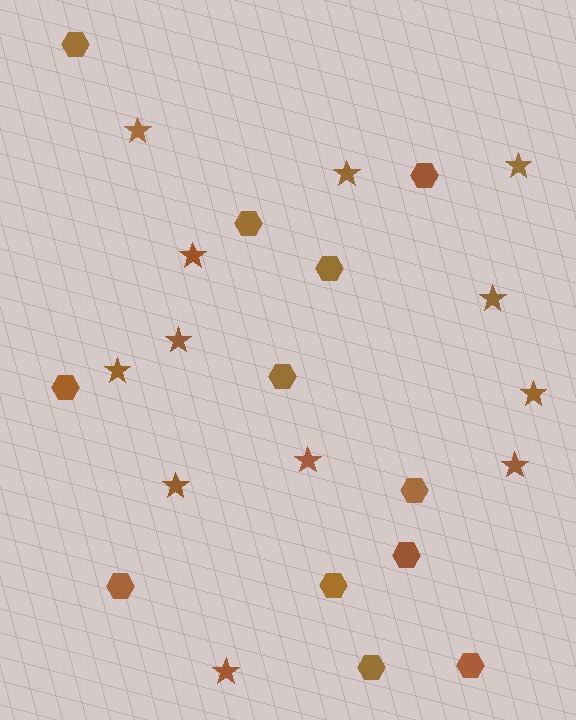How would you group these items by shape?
There are 2 groups: one group of hexagons (12) and one group of stars (12).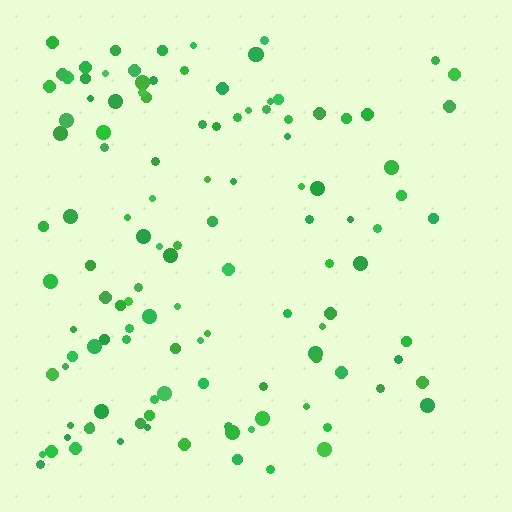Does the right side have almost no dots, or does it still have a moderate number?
Still a moderate number, just noticeably fewer than the left.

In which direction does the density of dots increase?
From right to left, with the left side densest.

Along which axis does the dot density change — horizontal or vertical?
Horizontal.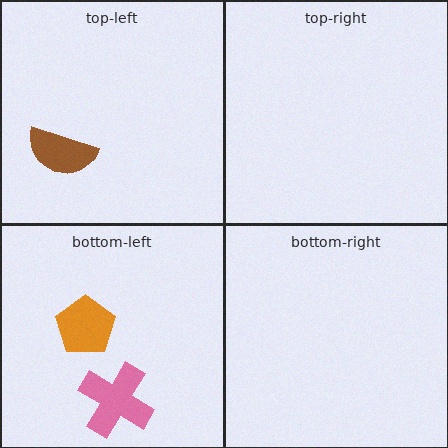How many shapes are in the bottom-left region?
2.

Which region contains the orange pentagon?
The bottom-left region.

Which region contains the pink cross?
The bottom-left region.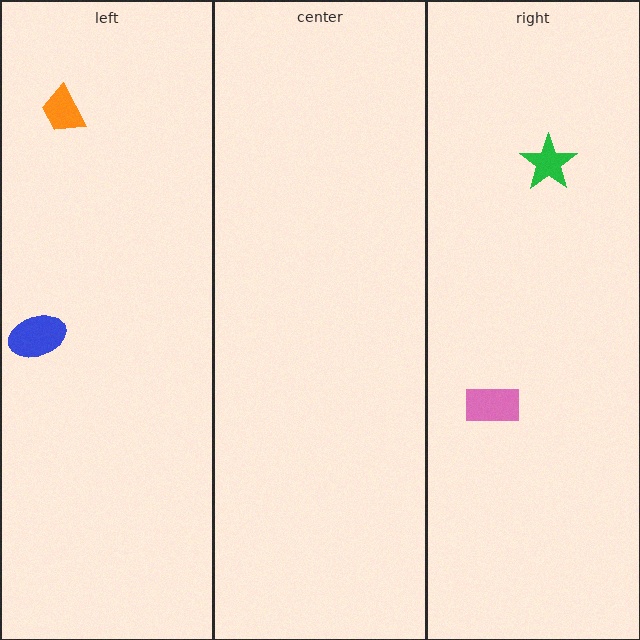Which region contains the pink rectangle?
The right region.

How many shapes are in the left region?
2.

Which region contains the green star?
The right region.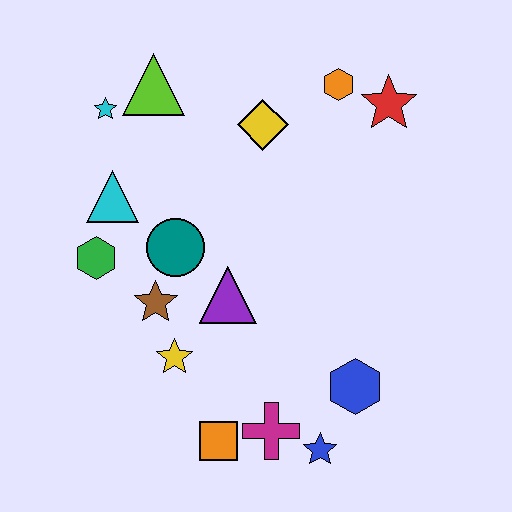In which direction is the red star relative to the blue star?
The red star is above the blue star.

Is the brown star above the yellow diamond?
No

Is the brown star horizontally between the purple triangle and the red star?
No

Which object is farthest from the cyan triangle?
The blue star is farthest from the cyan triangle.